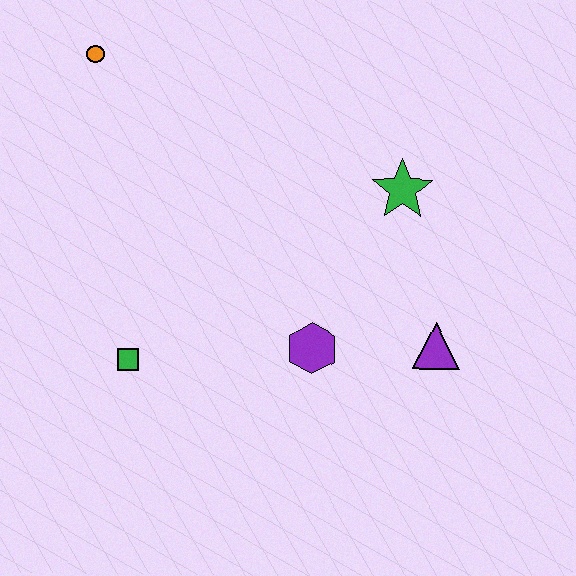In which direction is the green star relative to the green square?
The green star is to the right of the green square.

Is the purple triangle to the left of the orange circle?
No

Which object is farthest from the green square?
The green star is farthest from the green square.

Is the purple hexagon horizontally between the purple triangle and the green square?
Yes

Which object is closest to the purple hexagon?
The purple triangle is closest to the purple hexagon.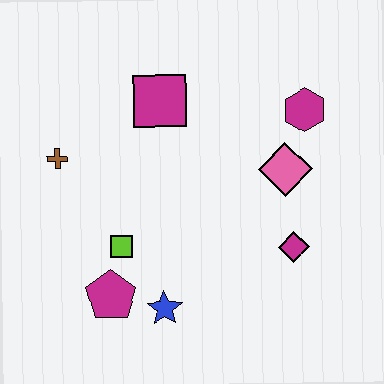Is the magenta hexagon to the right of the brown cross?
Yes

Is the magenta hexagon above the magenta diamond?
Yes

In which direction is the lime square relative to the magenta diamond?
The lime square is to the left of the magenta diamond.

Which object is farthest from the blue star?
The magenta hexagon is farthest from the blue star.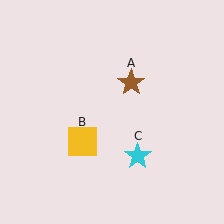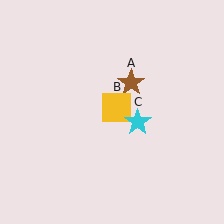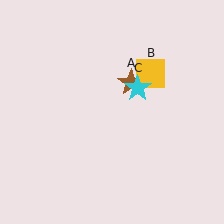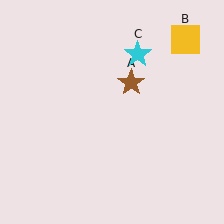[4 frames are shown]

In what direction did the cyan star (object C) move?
The cyan star (object C) moved up.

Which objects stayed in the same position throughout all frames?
Brown star (object A) remained stationary.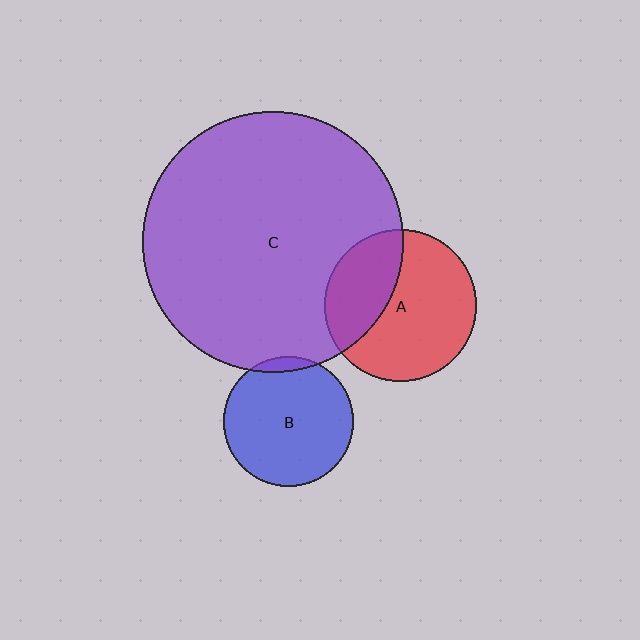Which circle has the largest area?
Circle C (purple).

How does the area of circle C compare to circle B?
Approximately 4.0 times.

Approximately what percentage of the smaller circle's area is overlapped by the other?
Approximately 5%.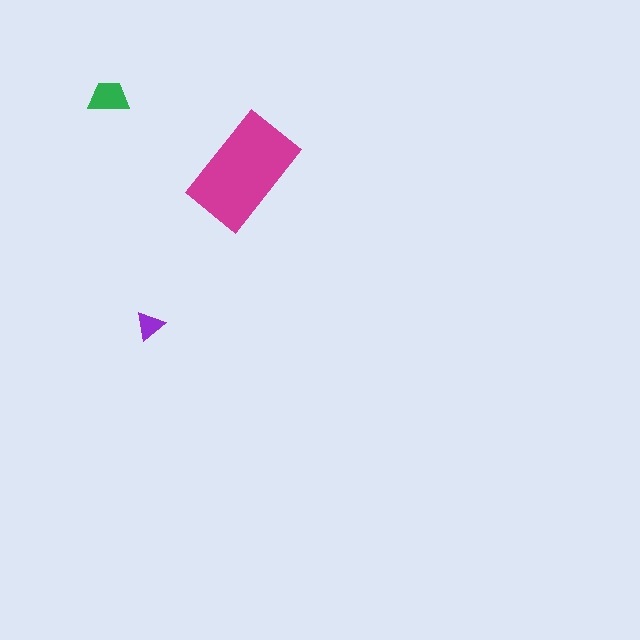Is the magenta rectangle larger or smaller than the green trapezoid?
Larger.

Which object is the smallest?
The purple triangle.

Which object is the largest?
The magenta rectangle.